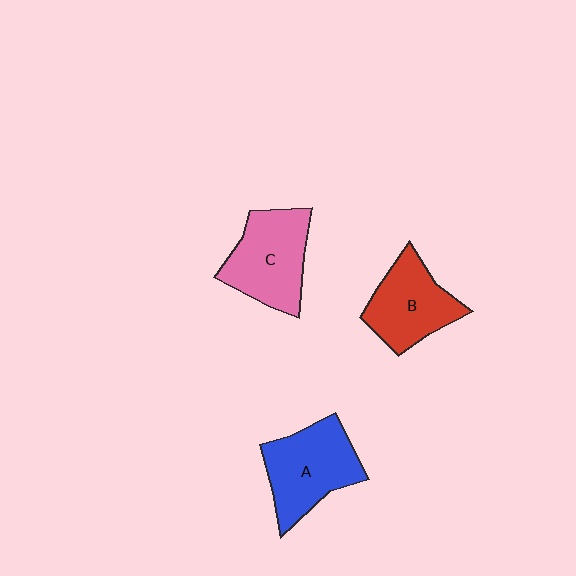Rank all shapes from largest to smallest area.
From largest to smallest: A (blue), C (pink), B (red).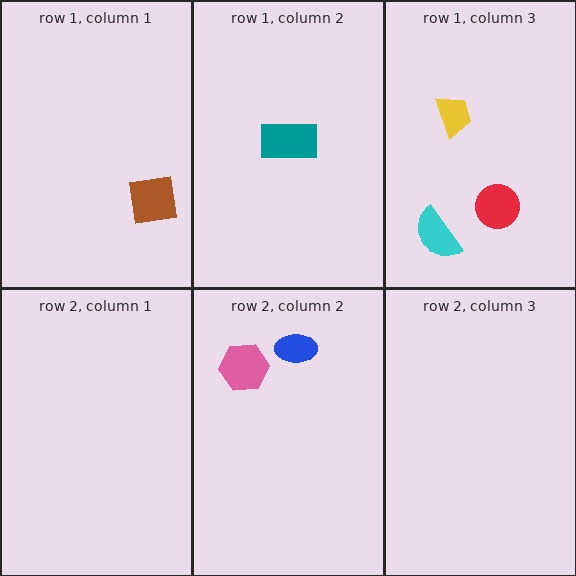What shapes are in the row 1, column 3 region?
The red circle, the yellow trapezoid, the cyan semicircle.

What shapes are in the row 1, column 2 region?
The teal rectangle.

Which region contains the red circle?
The row 1, column 3 region.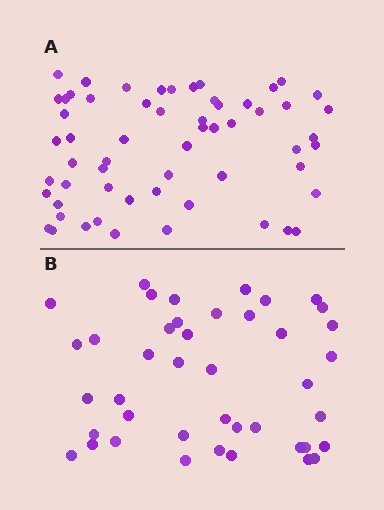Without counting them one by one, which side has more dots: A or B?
Region A (the top region) has more dots.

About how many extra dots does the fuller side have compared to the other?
Region A has approximately 15 more dots than region B.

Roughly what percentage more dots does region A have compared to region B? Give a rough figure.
About 40% more.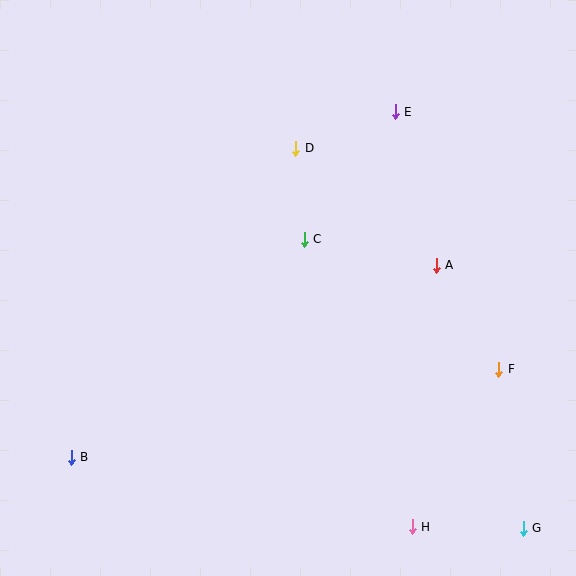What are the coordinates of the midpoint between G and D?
The midpoint between G and D is at (409, 338).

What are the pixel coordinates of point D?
Point D is at (296, 148).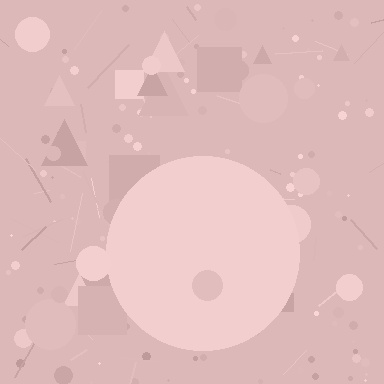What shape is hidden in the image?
A circle is hidden in the image.